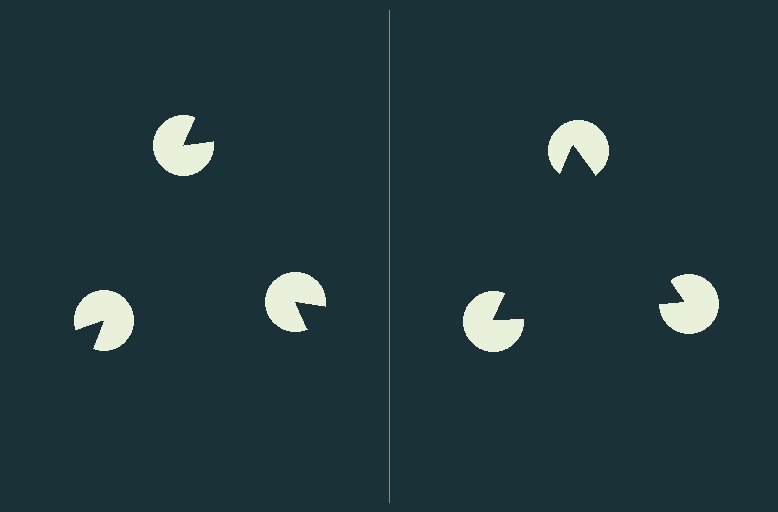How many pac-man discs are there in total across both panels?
6 — 3 on each side.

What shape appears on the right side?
An illusory triangle.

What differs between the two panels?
The pac-man discs are positioned identically on both sides; only the wedge orientations differ. On the right they align to a triangle; on the left they are misaligned.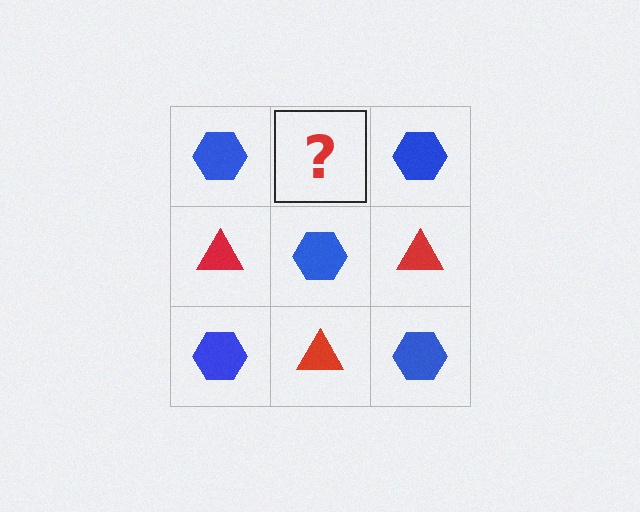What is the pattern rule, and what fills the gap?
The rule is that it alternates blue hexagon and red triangle in a checkerboard pattern. The gap should be filled with a red triangle.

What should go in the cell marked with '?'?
The missing cell should contain a red triangle.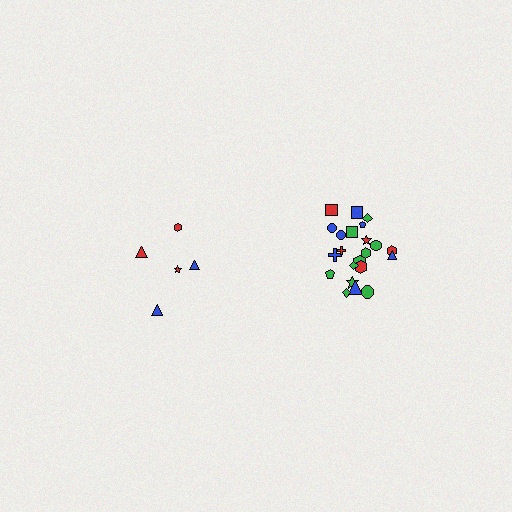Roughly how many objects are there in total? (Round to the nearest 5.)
Roughly 25 objects in total.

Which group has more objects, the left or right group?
The right group.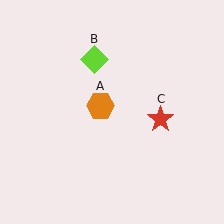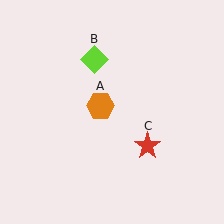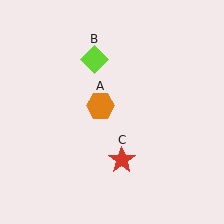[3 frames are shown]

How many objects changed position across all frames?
1 object changed position: red star (object C).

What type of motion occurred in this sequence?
The red star (object C) rotated clockwise around the center of the scene.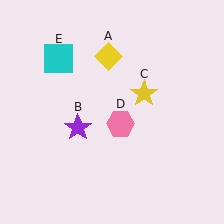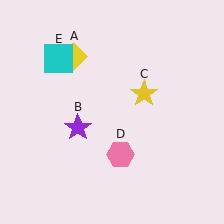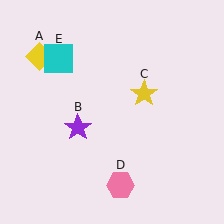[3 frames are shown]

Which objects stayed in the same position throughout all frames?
Purple star (object B) and yellow star (object C) and cyan square (object E) remained stationary.